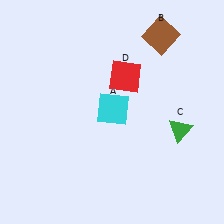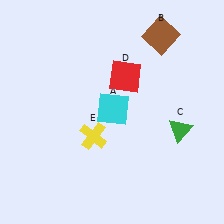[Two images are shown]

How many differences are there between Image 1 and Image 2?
There is 1 difference between the two images.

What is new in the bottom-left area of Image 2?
A yellow cross (E) was added in the bottom-left area of Image 2.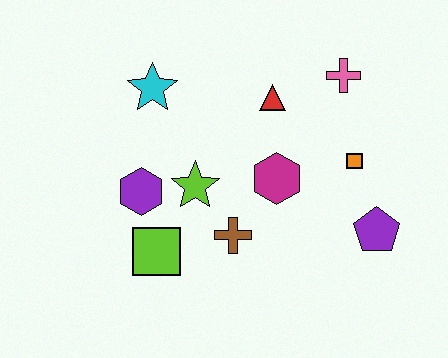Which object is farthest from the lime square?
The pink cross is farthest from the lime square.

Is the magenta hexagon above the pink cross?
No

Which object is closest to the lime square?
The purple hexagon is closest to the lime square.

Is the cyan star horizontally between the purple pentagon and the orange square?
No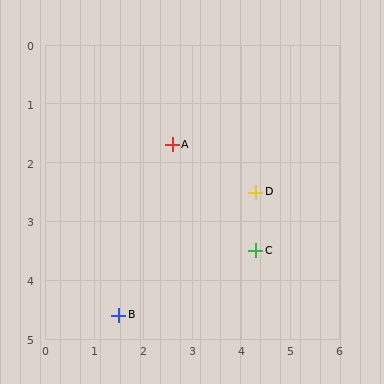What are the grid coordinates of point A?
Point A is at approximately (2.6, 1.7).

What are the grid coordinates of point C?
Point C is at approximately (4.3, 3.5).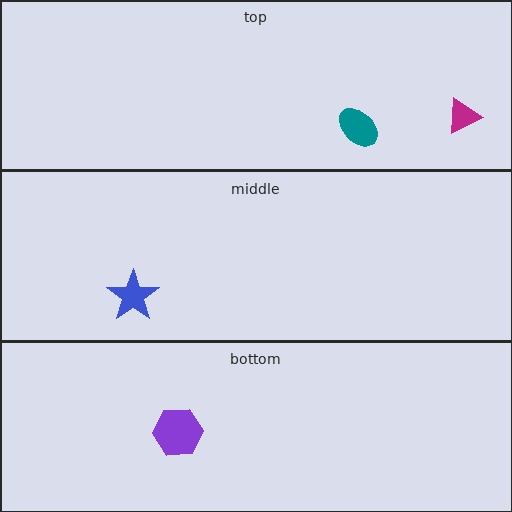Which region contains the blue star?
The middle region.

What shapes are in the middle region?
The blue star.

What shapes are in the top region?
The magenta triangle, the teal ellipse.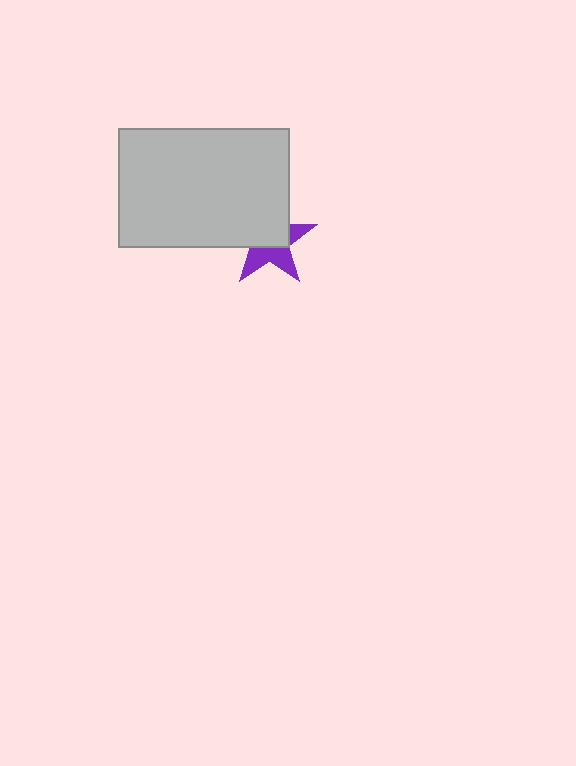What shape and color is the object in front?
The object in front is a light gray rectangle.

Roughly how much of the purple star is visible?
About half of it is visible (roughly 46%).